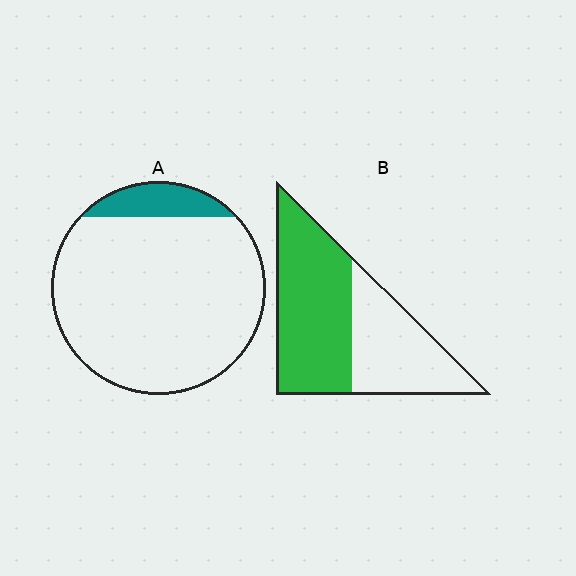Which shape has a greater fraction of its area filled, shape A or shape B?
Shape B.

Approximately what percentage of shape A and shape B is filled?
A is approximately 10% and B is approximately 60%.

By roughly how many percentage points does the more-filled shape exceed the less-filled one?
By roughly 45 percentage points (B over A).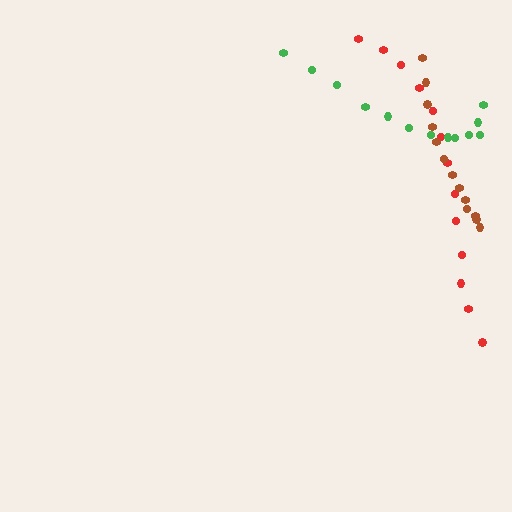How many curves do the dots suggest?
There are 3 distinct paths.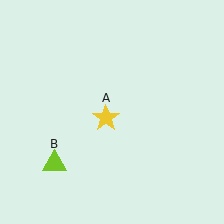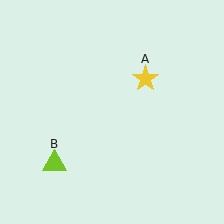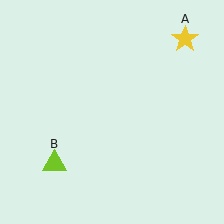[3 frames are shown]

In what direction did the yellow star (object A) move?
The yellow star (object A) moved up and to the right.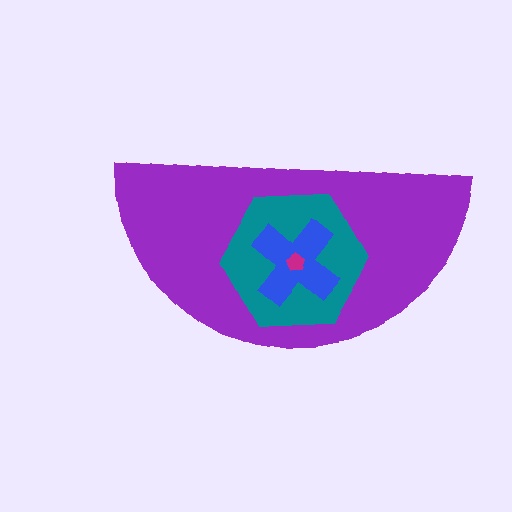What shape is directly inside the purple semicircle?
The teal hexagon.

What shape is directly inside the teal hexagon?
The blue cross.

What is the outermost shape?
The purple semicircle.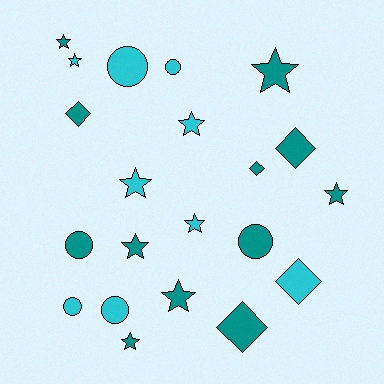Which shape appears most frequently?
Star, with 10 objects.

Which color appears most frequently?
Teal, with 12 objects.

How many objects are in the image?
There are 21 objects.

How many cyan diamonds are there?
There is 1 cyan diamond.